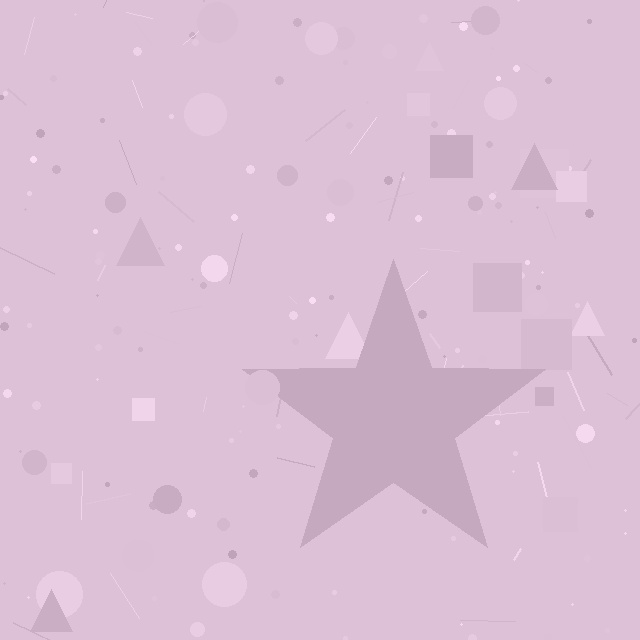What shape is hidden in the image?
A star is hidden in the image.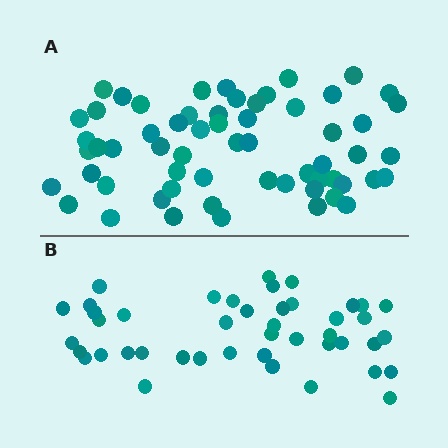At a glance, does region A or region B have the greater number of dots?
Region A (the top region) has more dots.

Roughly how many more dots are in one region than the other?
Region A has approximately 15 more dots than region B.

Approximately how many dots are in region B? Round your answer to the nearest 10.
About 40 dots. (The exact count is 44, which rounds to 40.)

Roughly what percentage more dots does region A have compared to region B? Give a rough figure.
About 35% more.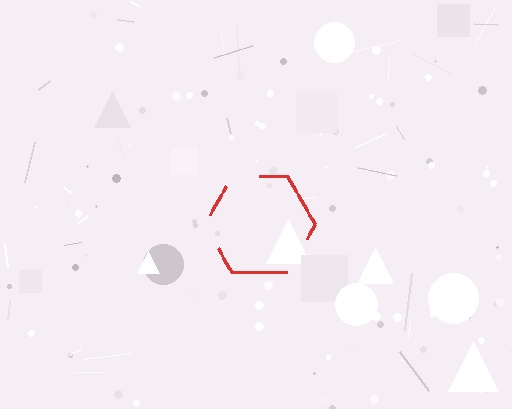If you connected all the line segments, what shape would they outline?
They would outline a hexagon.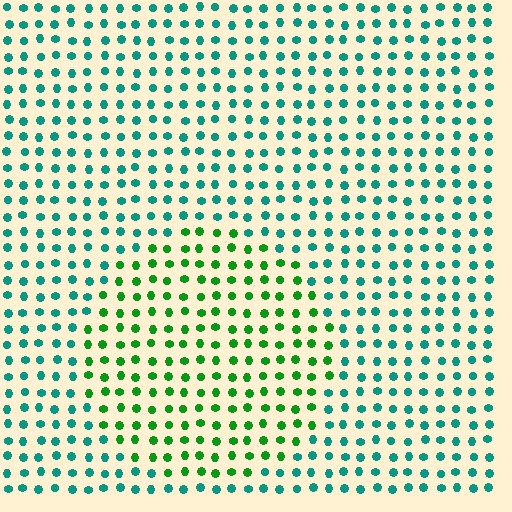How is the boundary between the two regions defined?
The boundary is defined purely by a slight shift in hue (about 45 degrees). Spacing, size, and orientation are identical on both sides.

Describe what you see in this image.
The image is filled with small teal elements in a uniform arrangement. A circle-shaped region is visible where the elements are tinted to a slightly different hue, forming a subtle color boundary.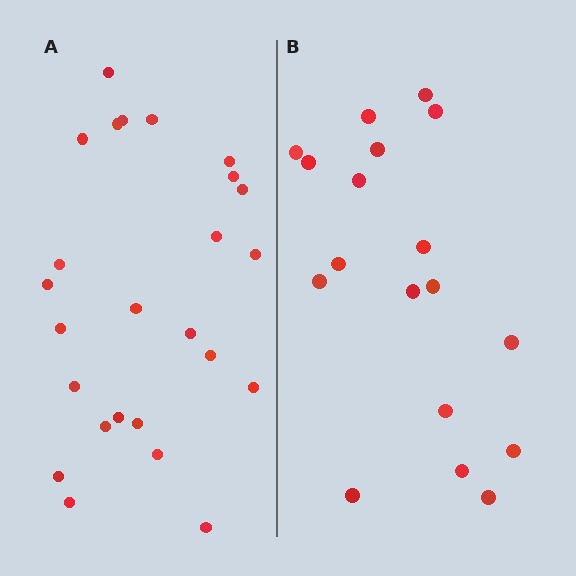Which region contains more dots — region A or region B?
Region A (the left region) has more dots.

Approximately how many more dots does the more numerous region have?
Region A has roughly 8 or so more dots than region B.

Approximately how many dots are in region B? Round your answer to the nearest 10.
About 20 dots. (The exact count is 18, which rounds to 20.)